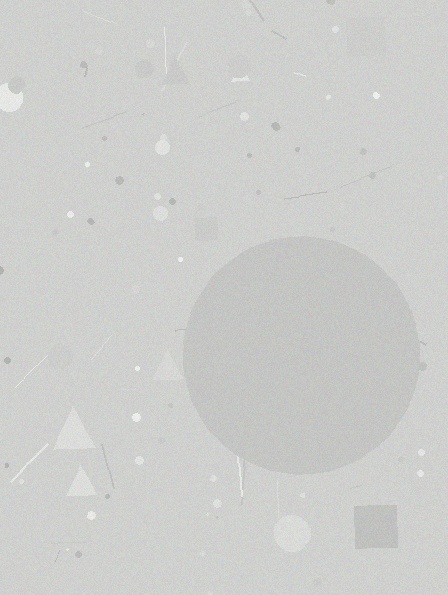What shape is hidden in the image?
A circle is hidden in the image.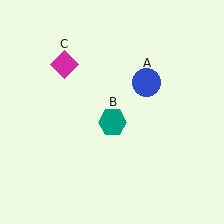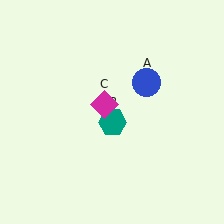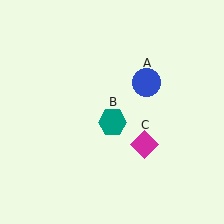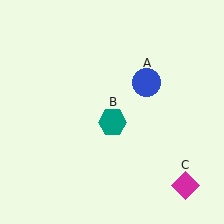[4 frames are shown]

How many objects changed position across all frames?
1 object changed position: magenta diamond (object C).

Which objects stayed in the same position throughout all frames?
Blue circle (object A) and teal hexagon (object B) remained stationary.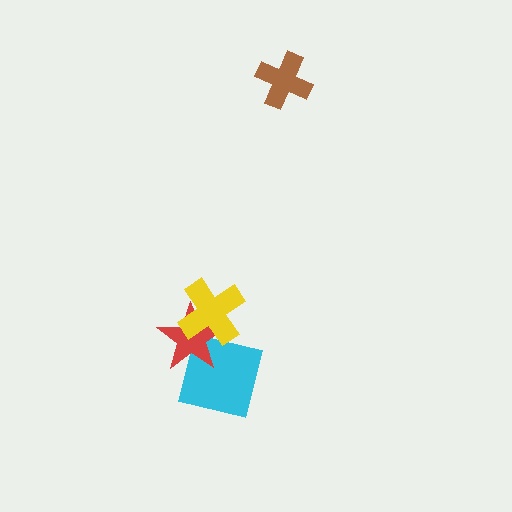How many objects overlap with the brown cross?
0 objects overlap with the brown cross.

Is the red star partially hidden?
Yes, it is partially covered by another shape.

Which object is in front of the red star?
The yellow cross is in front of the red star.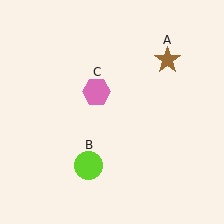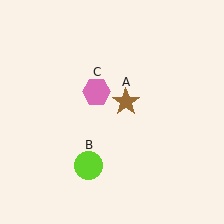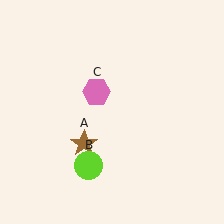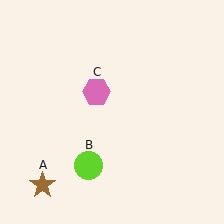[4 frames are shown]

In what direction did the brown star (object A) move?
The brown star (object A) moved down and to the left.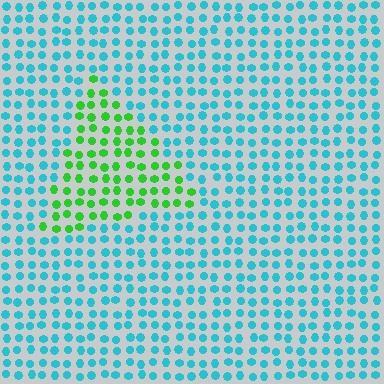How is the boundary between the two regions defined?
The boundary is defined purely by a slight shift in hue (about 63 degrees). Spacing, size, and orientation are identical on both sides.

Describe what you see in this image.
The image is filled with small cyan elements in a uniform arrangement. A triangle-shaped region is visible where the elements are tinted to a slightly different hue, forming a subtle color boundary.